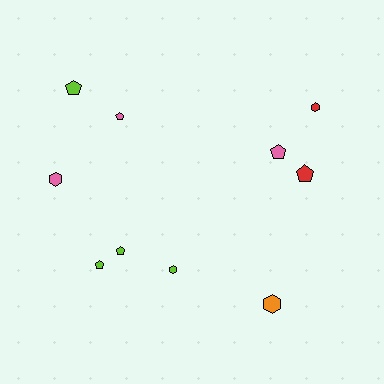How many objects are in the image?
There are 10 objects.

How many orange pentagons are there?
There are no orange pentagons.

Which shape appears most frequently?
Pentagon, with 6 objects.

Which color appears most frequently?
Lime, with 4 objects.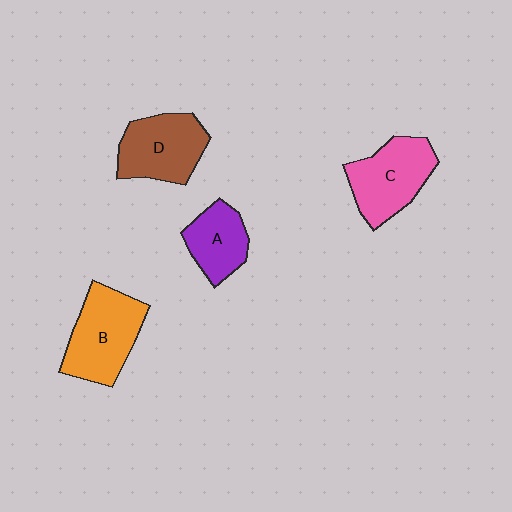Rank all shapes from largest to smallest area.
From largest to smallest: B (orange), C (pink), D (brown), A (purple).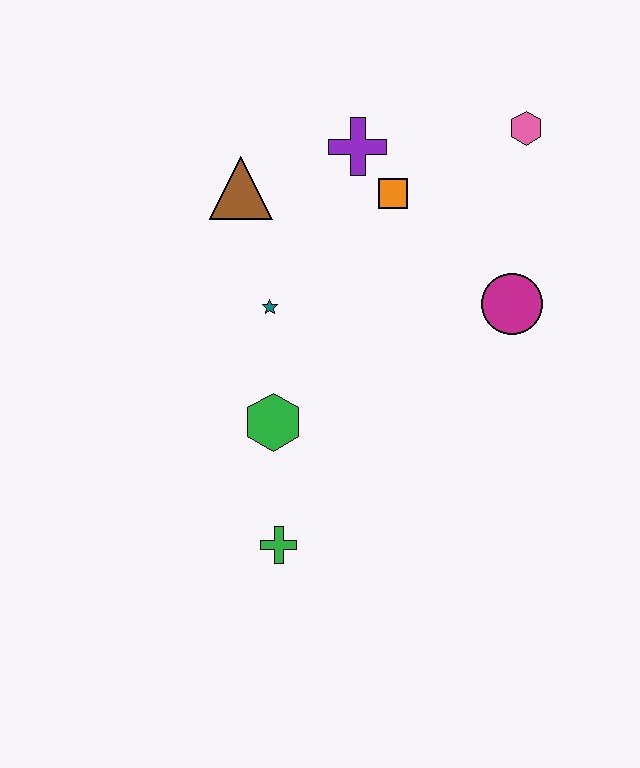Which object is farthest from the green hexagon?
The pink hexagon is farthest from the green hexagon.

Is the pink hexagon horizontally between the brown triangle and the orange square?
No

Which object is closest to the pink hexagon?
The orange square is closest to the pink hexagon.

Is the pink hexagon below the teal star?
No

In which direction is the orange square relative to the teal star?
The orange square is to the right of the teal star.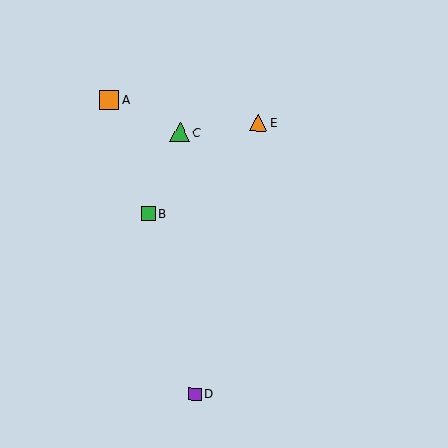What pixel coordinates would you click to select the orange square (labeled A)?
Click at (109, 100) to select the orange square A.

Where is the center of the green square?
The center of the green square is at (148, 213).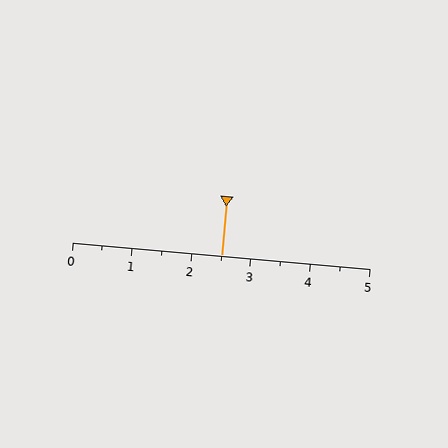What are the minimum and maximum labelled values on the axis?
The axis runs from 0 to 5.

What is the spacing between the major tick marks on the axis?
The major ticks are spaced 1 apart.